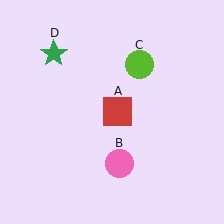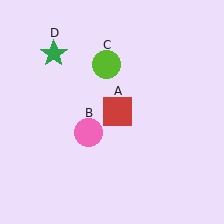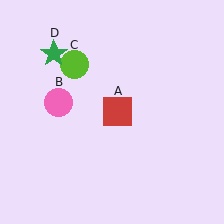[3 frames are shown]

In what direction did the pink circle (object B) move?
The pink circle (object B) moved up and to the left.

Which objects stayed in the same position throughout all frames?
Red square (object A) and green star (object D) remained stationary.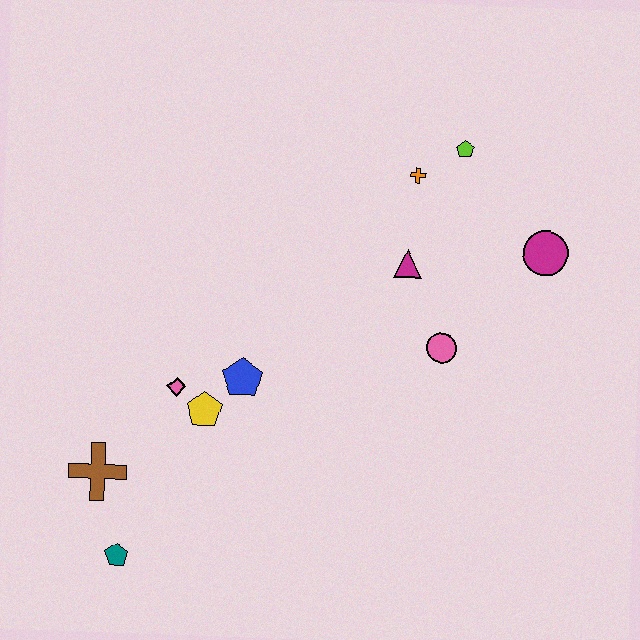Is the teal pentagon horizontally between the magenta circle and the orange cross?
No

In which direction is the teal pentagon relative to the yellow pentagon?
The teal pentagon is below the yellow pentagon.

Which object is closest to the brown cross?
The teal pentagon is closest to the brown cross.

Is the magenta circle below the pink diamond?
No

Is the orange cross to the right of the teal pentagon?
Yes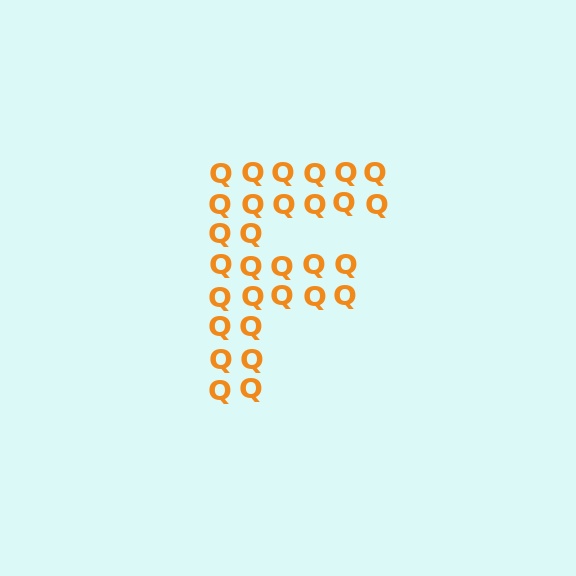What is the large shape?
The large shape is the letter F.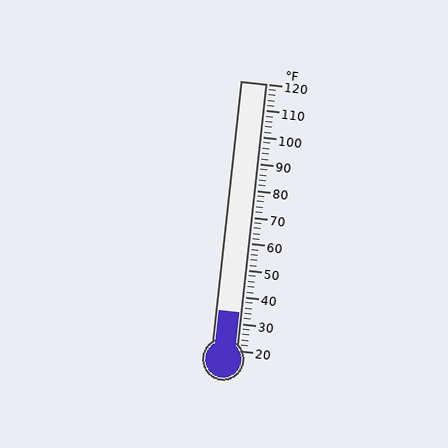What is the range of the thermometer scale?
The thermometer scale ranges from 20°F to 120°F.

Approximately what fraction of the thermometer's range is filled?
The thermometer is filled to approximately 15% of its range.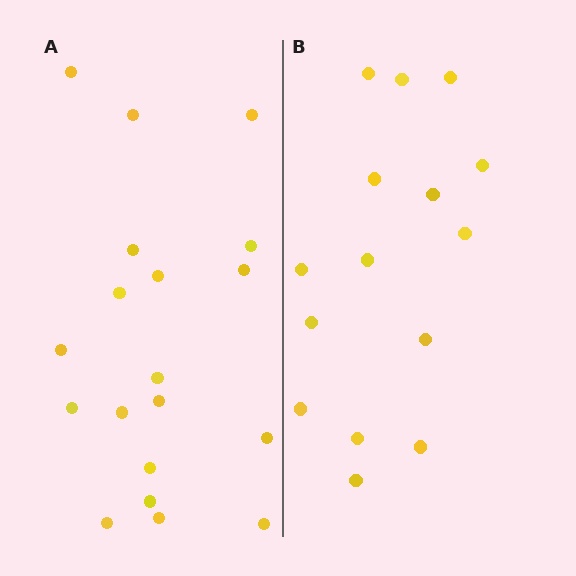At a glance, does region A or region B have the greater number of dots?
Region A (the left region) has more dots.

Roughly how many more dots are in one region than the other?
Region A has about 4 more dots than region B.